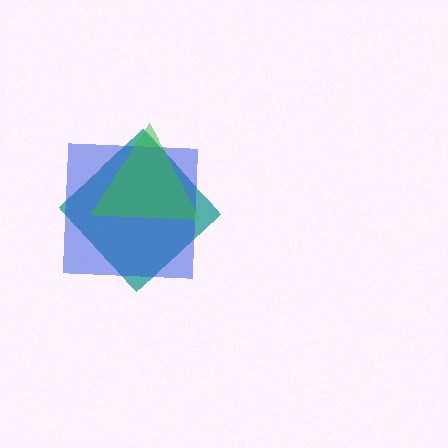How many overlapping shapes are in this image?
There are 3 overlapping shapes in the image.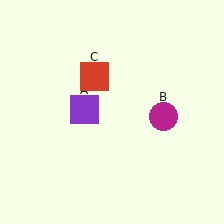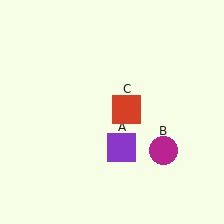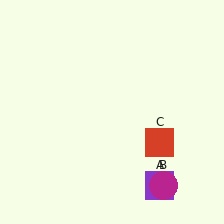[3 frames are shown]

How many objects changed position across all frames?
3 objects changed position: purple square (object A), magenta circle (object B), red square (object C).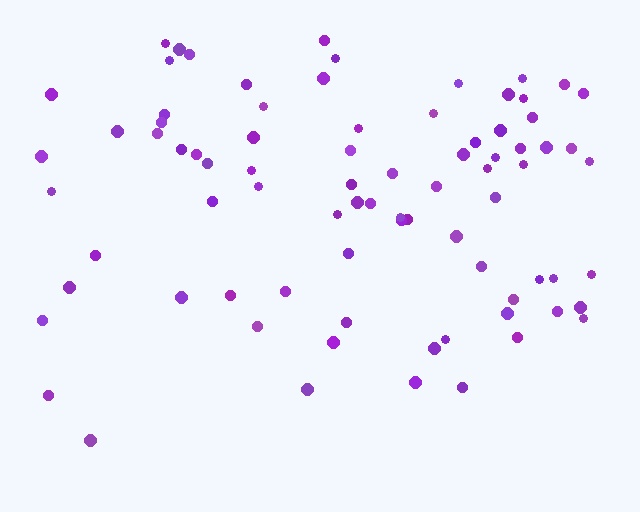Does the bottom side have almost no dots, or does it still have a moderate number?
Still a moderate number, just noticeably fewer than the top.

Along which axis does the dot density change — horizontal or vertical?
Vertical.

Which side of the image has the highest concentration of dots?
The top.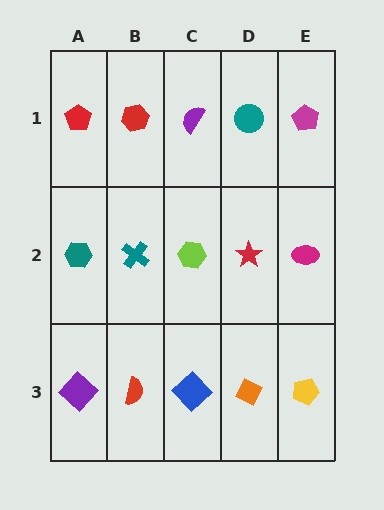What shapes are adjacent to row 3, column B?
A teal cross (row 2, column B), a purple diamond (row 3, column A), a blue diamond (row 3, column C).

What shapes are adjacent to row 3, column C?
A lime hexagon (row 2, column C), a red semicircle (row 3, column B), an orange diamond (row 3, column D).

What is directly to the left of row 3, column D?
A blue diamond.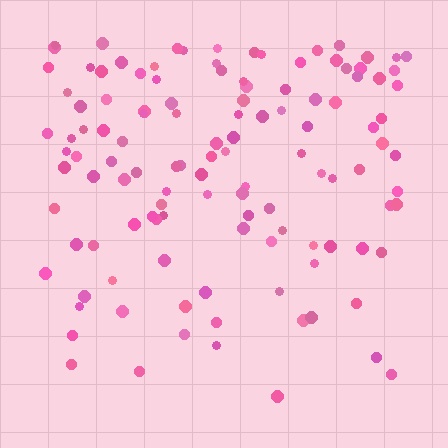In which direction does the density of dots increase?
From bottom to top, with the top side densest.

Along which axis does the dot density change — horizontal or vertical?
Vertical.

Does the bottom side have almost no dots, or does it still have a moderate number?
Still a moderate number, just noticeably fewer than the top.